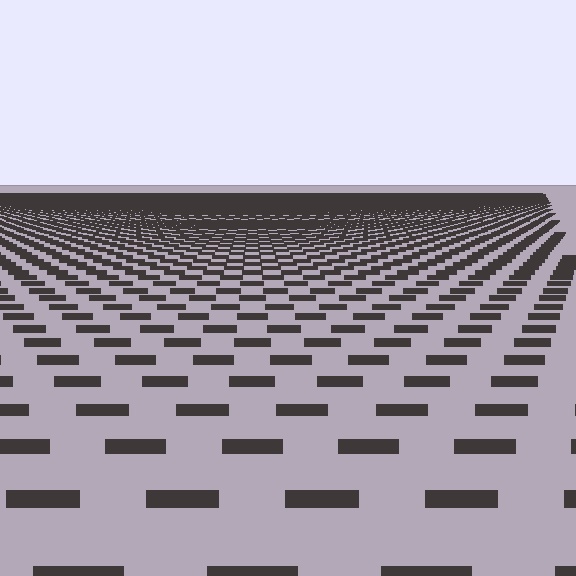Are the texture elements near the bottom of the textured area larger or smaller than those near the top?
Larger. Near the bottom, elements are closer to the viewer and appear at a bigger on-screen size.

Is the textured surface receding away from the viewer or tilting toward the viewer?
The surface is receding away from the viewer. Texture elements get smaller and denser toward the top.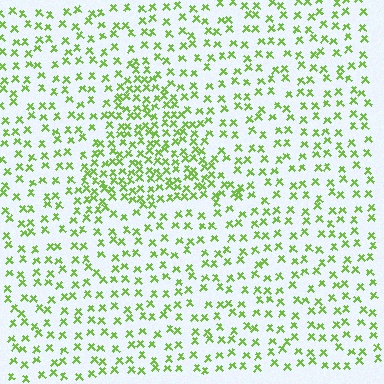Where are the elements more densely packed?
The elements are more densely packed inside the triangle boundary.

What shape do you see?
I see a triangle.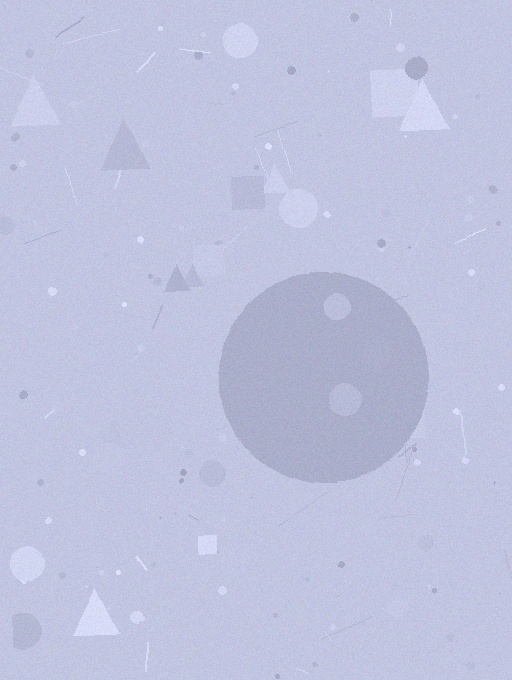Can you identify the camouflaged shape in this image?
The camouflaged shape is a circle.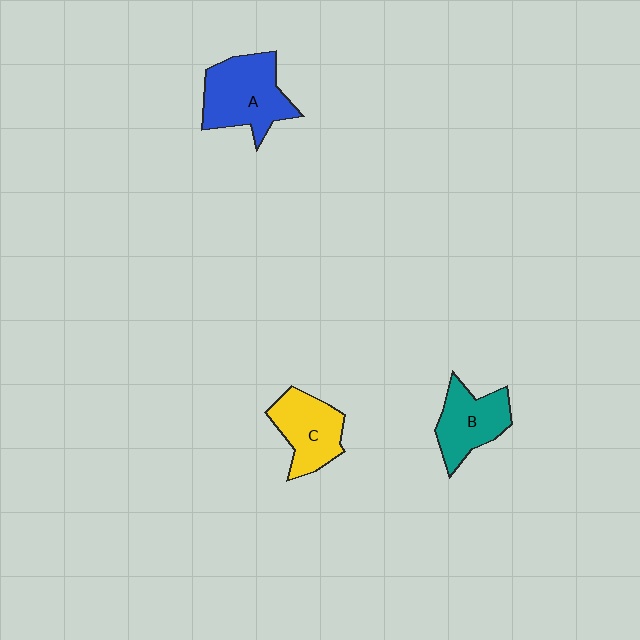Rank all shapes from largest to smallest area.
From largest to smallest: A (blue), C (yellow), B (teal).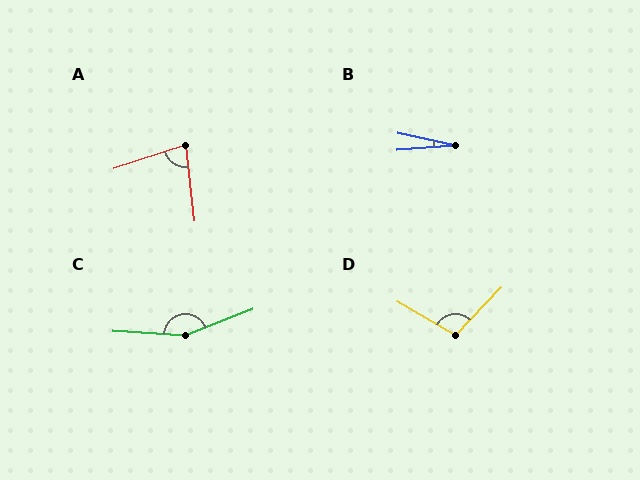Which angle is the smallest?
B, at approximately 16 degrees.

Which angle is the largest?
C, at approximately 155 degrees.